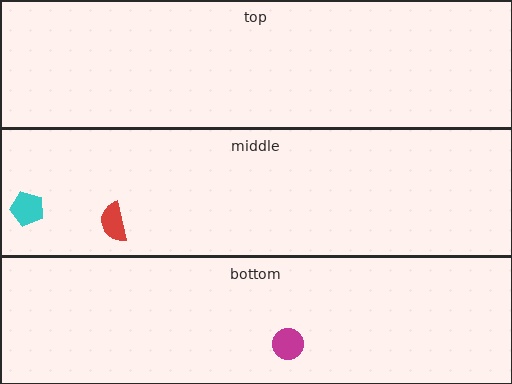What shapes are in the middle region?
The red semicircle, the cyan pentagon.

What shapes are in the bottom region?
The magenta circle.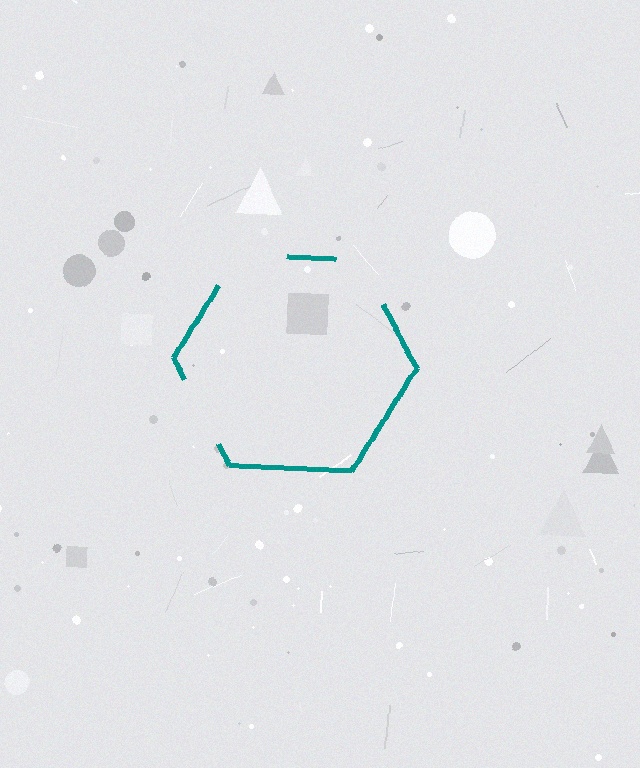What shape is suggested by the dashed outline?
The dashed outline suggests a hexagon.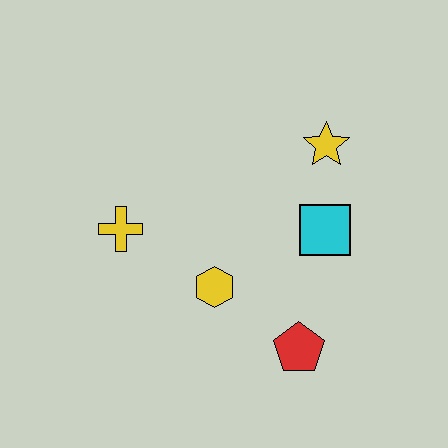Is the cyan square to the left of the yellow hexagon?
No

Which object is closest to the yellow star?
The cyan square is closest to the yellow star.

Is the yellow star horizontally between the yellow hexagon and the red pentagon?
No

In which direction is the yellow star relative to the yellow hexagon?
The yellow star is above the yellow hexagon.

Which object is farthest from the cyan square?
The yellow cross is farthest from the cyan square.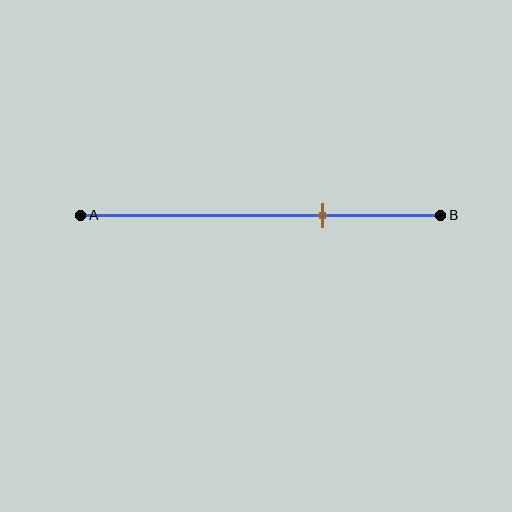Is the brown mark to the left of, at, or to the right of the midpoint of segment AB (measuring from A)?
The brown mark is to the right of the midpoint of segment AB.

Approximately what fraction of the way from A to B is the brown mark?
The brown mark is approximately 65% of the way from A to B.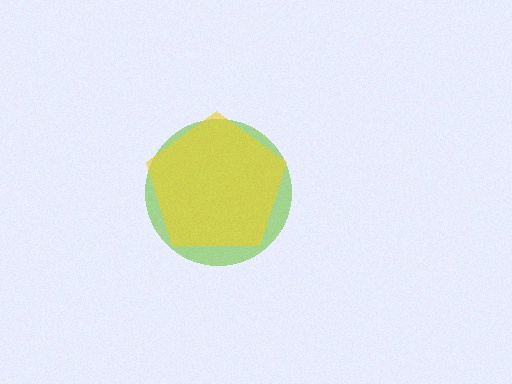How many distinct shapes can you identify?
There are 2 distinct shapes: a lime circle, a yellow pentagon.